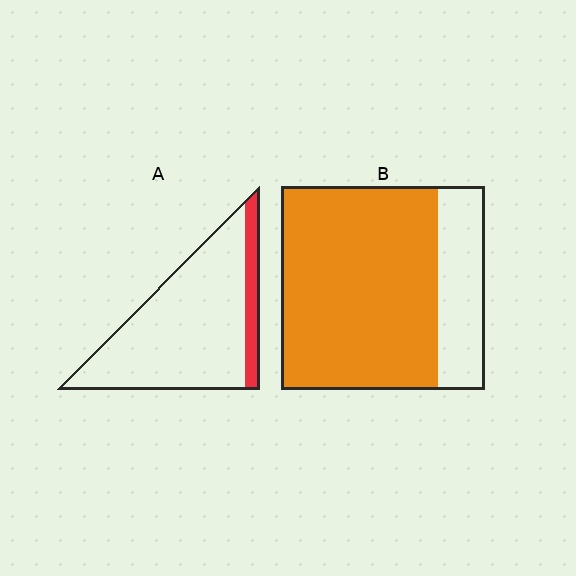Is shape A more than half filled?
No.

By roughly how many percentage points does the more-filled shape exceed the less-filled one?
By roughly 65 percentage points (B over A).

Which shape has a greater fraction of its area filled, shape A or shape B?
Shape B.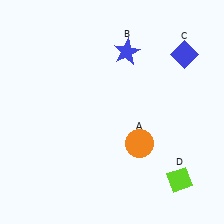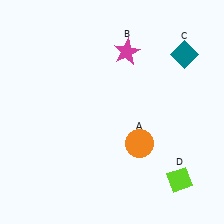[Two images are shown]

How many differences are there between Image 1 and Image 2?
There are 2 differences between the two images.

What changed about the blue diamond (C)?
In Image 1, C is blue. In Image 2, it changed to teal.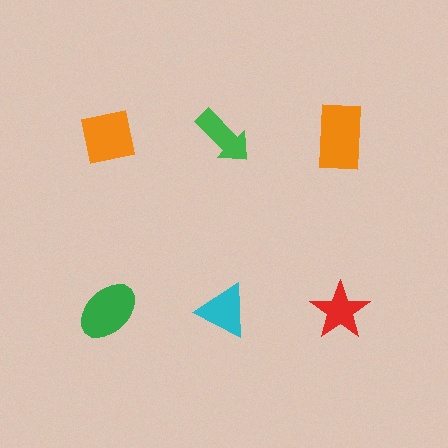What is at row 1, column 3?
An orange rectangle.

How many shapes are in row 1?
3 shapes.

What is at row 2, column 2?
A cyan triangle.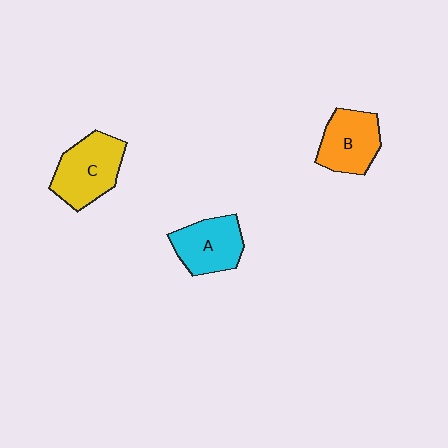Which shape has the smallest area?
Shape B (orange).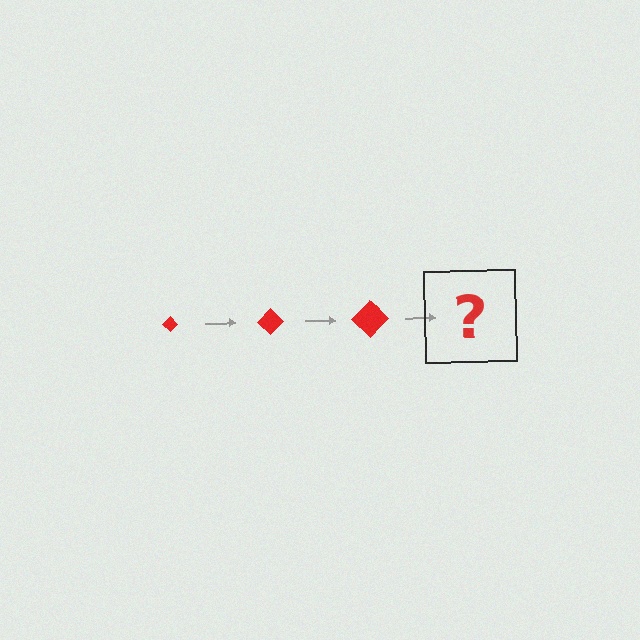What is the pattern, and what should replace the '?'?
The pattern is that the diamond gets progressively larger each step. The '?' should be a red diamond, larger than the previous one.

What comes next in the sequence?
The next element should be a red diamond, larger than the previous one.